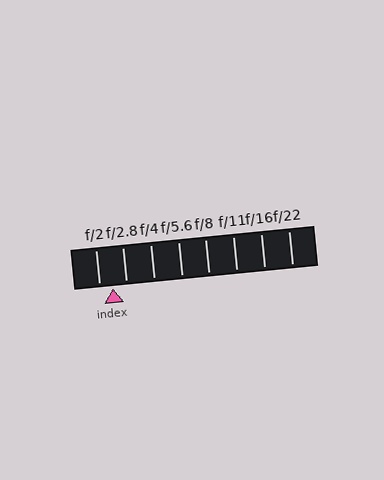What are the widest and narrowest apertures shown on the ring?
The widest aperture shown is f/2 and the narrowest is f/22.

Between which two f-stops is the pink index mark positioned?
The index mark is between f/2 and f/2.8.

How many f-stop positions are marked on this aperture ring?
There are 8 f-stop positions marked.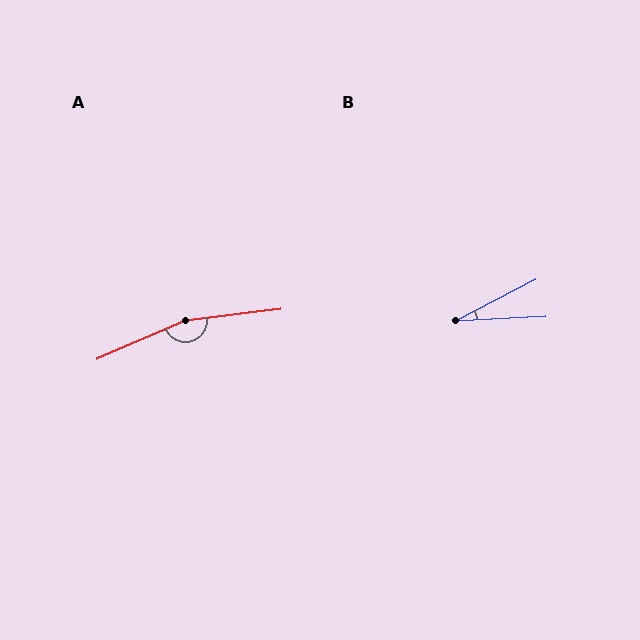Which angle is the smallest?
B, at approximately 24 degrees.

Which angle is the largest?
A, at approximately 164 degrees.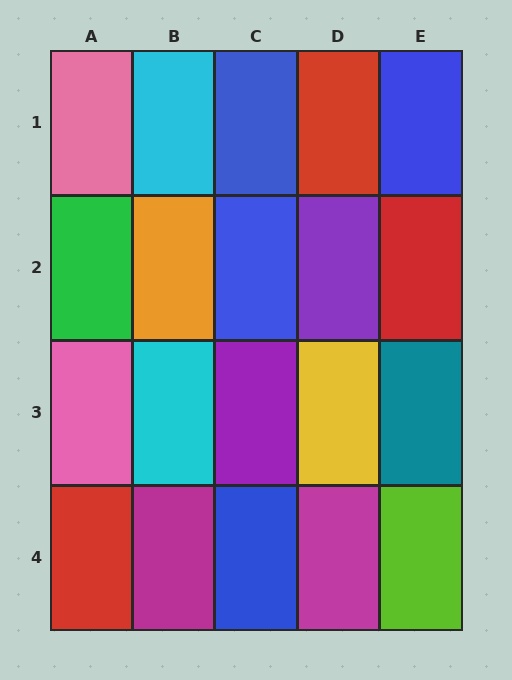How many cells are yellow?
1 cell is yellow.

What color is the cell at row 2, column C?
Blue.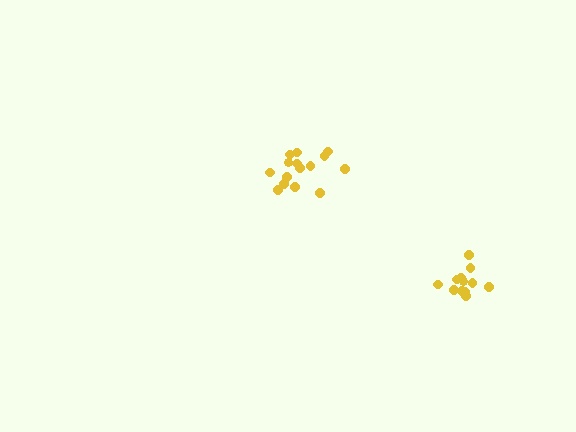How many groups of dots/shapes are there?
There are 2 groups.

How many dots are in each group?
Group 1: 15 dots, Group 2: 12 dots (27 total).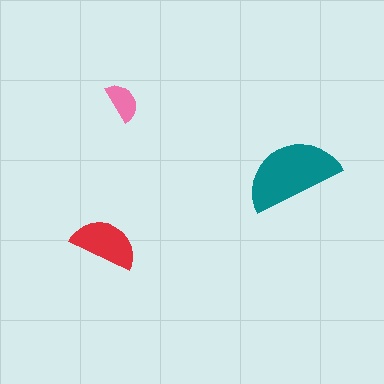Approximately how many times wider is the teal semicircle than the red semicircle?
About 1.5 times wider.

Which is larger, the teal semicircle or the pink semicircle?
The teal one.